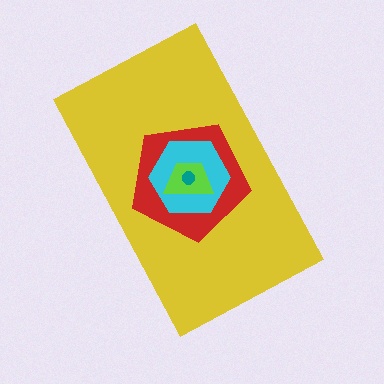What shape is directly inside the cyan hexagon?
The lime trapezoid.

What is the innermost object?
The teal circle.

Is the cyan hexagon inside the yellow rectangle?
Yes.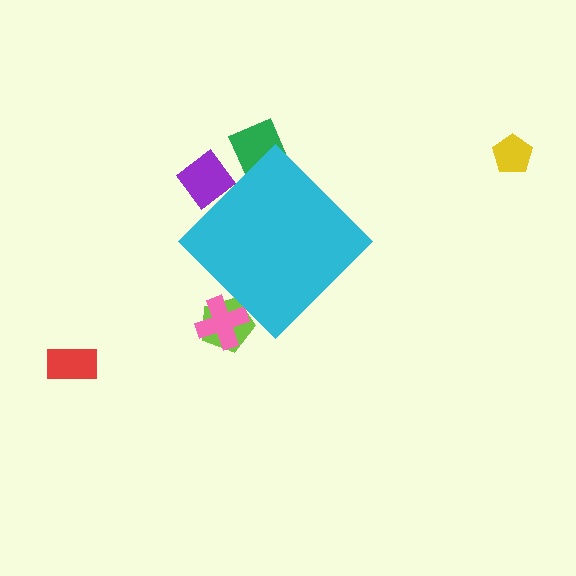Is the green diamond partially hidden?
Yes, the green diamond is partially hidden behind the cyan diamond.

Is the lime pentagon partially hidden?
Yes, the lime pentagon is partially hidden behind the cyan diamond.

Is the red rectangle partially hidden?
No, the red rectangle is fully visible.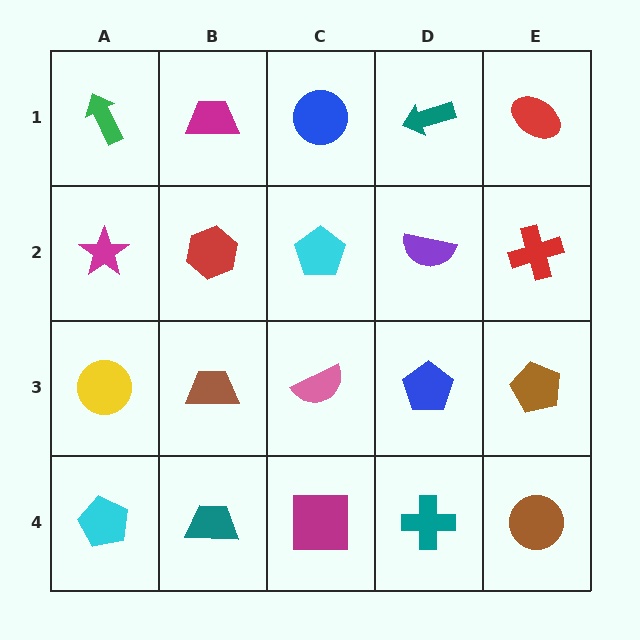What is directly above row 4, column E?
A brown pentagon.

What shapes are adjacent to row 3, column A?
A magenta star (row 2, column A), a cyan pentagon (row 4, column A), a brown trapezoid (row 3, column B).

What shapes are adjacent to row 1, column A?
A magenta star (row 2, column A), a magenta trapezoid (row 1, column B).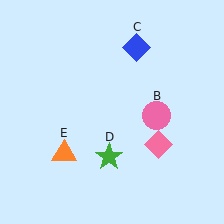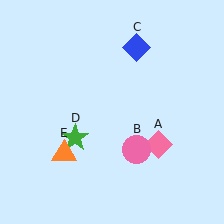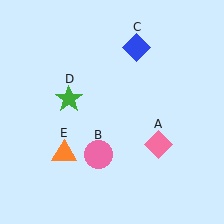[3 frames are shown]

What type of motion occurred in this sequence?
The pink circle (object B), green star (object D) rotated clockwise around the center of the scene.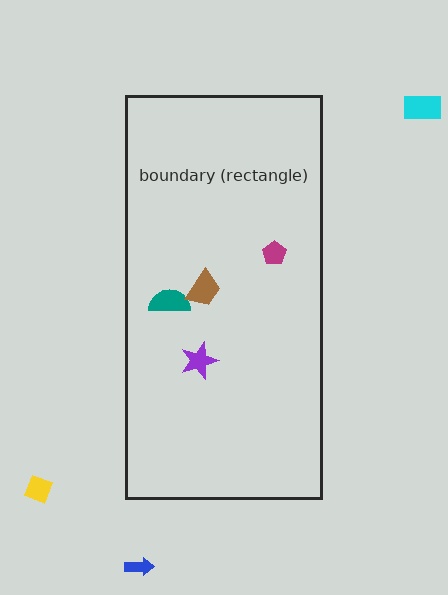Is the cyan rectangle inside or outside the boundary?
Outside.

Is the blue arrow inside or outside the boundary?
Outside.